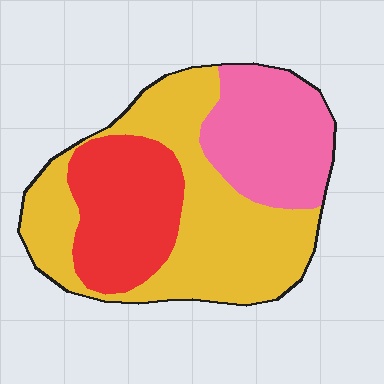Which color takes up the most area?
Yellow, at roughly 50%.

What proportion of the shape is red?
Red covers about 25% of the shape.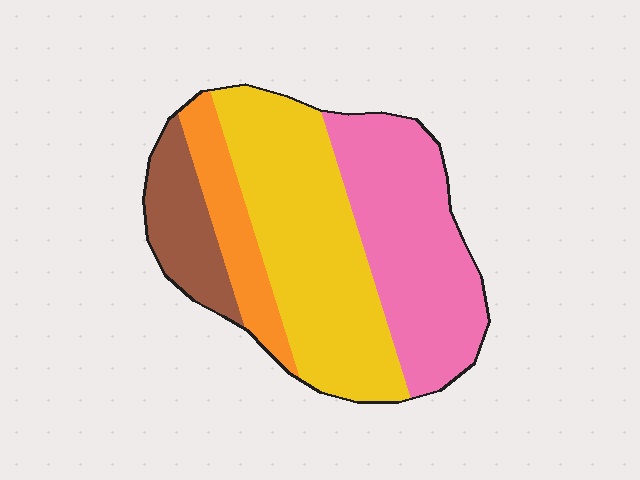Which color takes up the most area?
Yellow, at roughly 40%.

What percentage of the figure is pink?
Pink takes up about one third (1/3) of the figure.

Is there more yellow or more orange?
Yellow.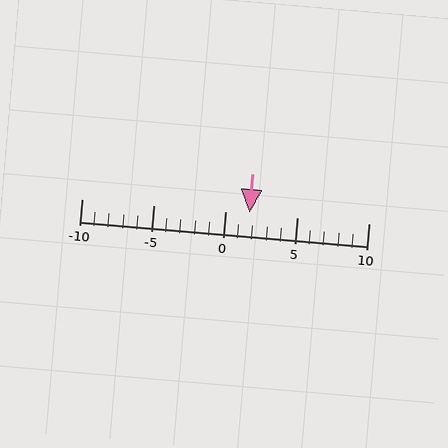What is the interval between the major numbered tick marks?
The major tick marks are spaced 5 units apart.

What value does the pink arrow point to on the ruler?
The pink arrow points to approximately 2.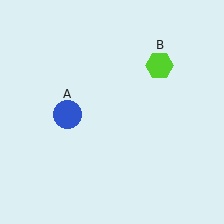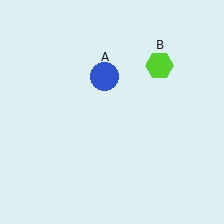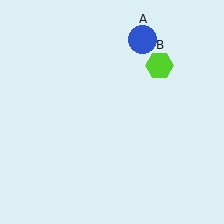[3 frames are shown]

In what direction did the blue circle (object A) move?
The blue circle (object A) moved up and to the right.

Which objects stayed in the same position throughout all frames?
Lime hexagon (object B) remained stationary.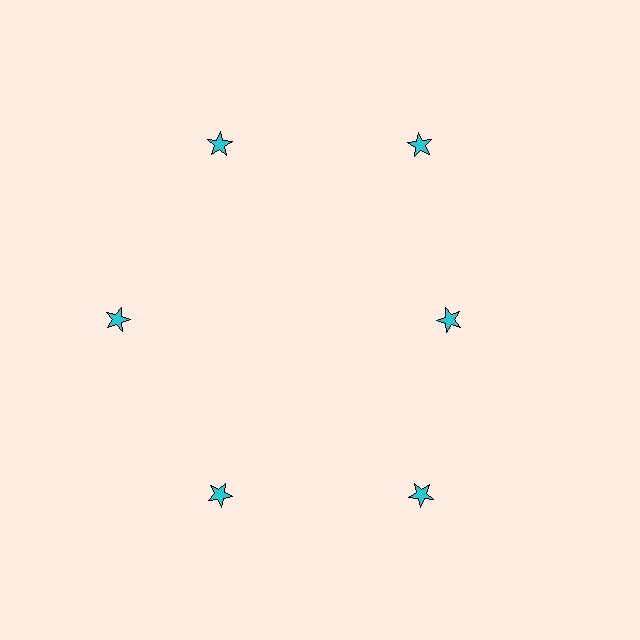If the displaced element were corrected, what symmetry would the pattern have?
It would have 6-fold rotational symmetry — the pattern would map onto itself every 60 degrees.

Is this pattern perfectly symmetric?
No. The 6 cyan stars are arranged in a ring, but one element near the 3 o'clock position is pulled inward toward the center, breaking the 6-fold rotational symmetry.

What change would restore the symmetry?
The symmetry would be restored by moving it outward, back onto the ring so that all 6 stars sit at equal angles and equal distance from the center.